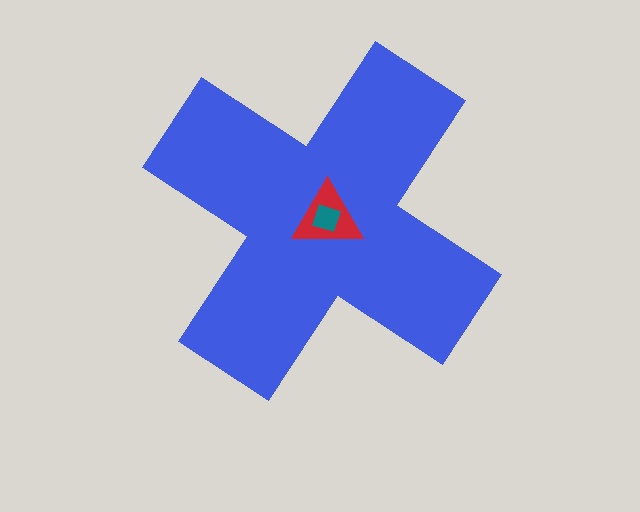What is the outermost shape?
The blue cross.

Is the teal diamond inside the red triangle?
Yes.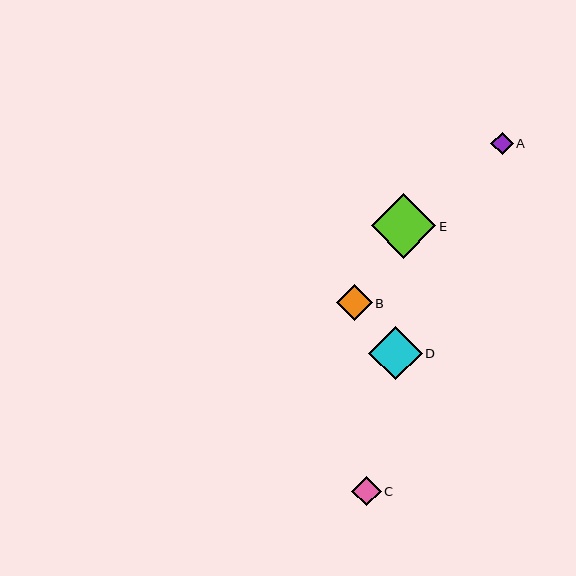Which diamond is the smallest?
Diamond A is the smallest with a size of approximately 22 pixels.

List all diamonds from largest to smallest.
From largest to smallest: E, D, B, C, A.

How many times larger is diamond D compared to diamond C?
Diamond D is approximately 1.8 times the size of diamond C.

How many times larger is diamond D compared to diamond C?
Diamond D is approximately 1.8 times the size of diamond C.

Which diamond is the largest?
Diamond E is the largest with a size of approximately 64 pixels.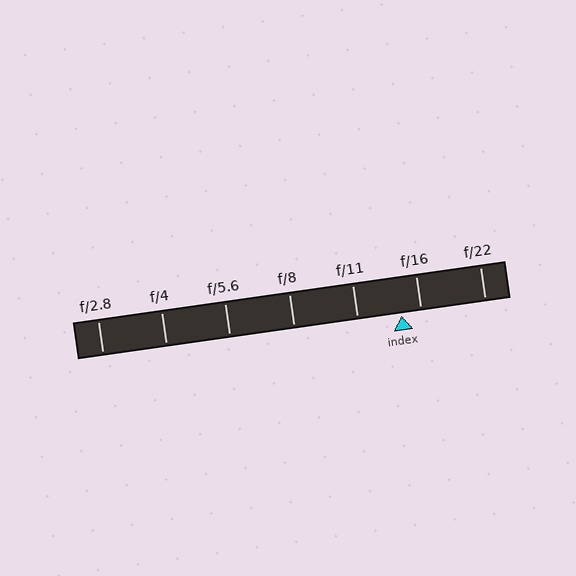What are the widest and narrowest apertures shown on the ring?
The widest aperture shown is f/2.8 and the narrowest is f/22.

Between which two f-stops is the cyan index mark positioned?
The index mark is between f/11 and f/16.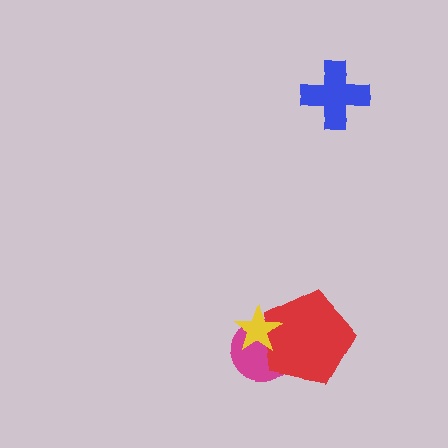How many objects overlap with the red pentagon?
2 objects overlap with the red pentagon.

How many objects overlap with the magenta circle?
2 objects overlap with the magenta circle.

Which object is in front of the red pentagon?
The yellow star is in front of the red pentagon.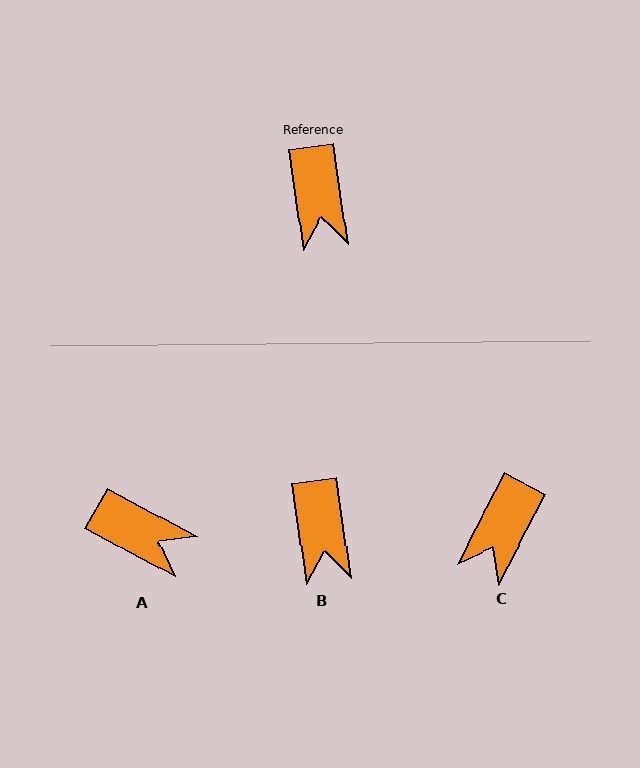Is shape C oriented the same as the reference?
No, it is off by about 36 degrees.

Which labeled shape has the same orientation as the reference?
B.